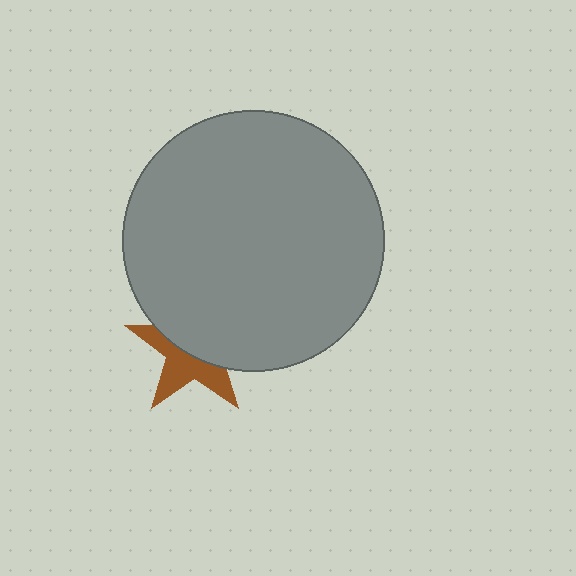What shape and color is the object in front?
The object in front is a gray circle.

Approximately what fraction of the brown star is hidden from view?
Roughly 54% of the brown star is hidden behind the gray circle.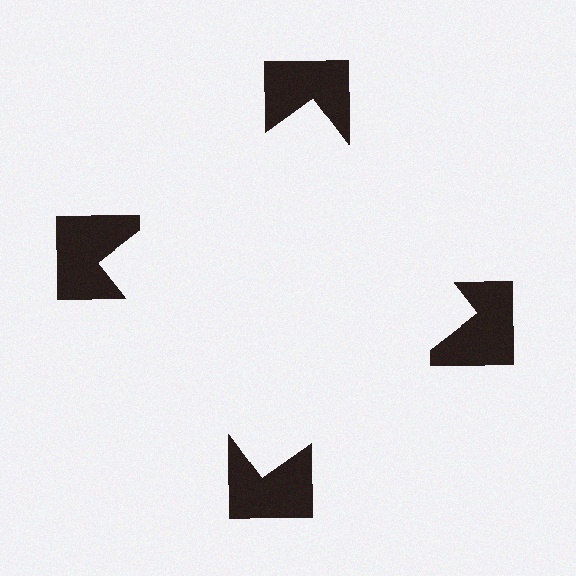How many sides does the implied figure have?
4 sides.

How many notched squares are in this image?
There are 4 — one at each vertex of the illusory square.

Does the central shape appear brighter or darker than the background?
It typically appears slightly brighter than the background, even though no actual brightness change is drawn.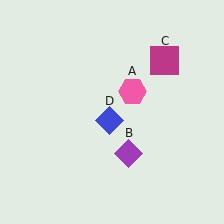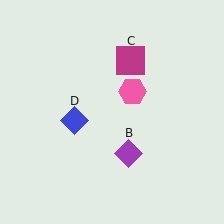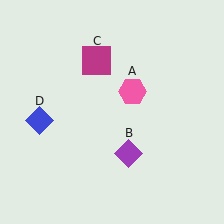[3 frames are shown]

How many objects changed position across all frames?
2 objects changed position: magenta square (object C), blue diamond (object D).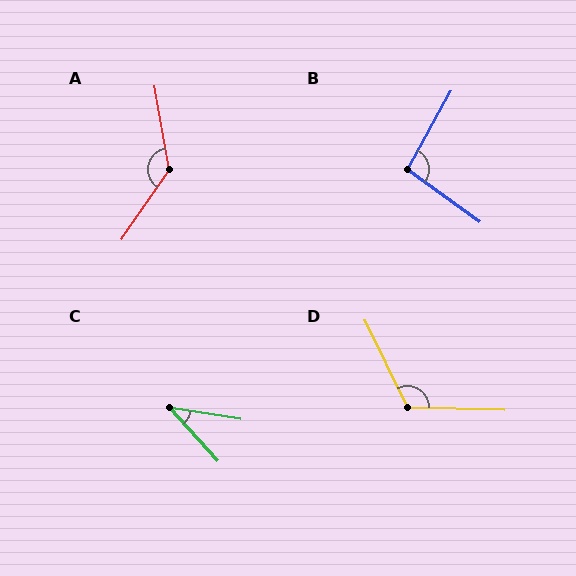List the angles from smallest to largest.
C (38°), B (97°), D (118°), A (136°).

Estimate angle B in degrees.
Approximately 97 degrees.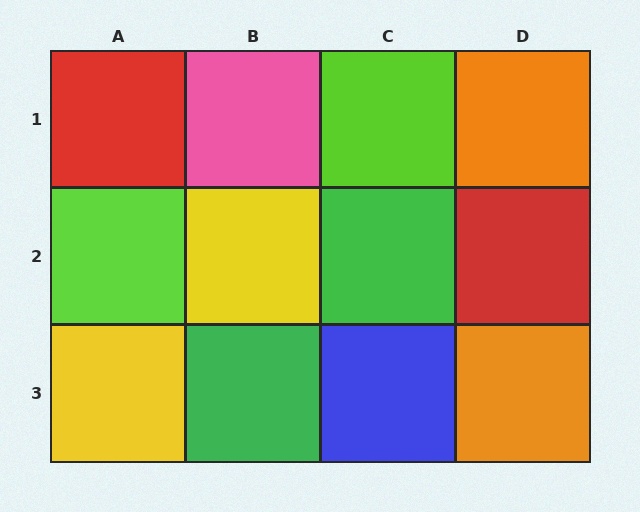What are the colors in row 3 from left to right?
Yellow, green, blue, orange.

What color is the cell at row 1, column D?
Orange.